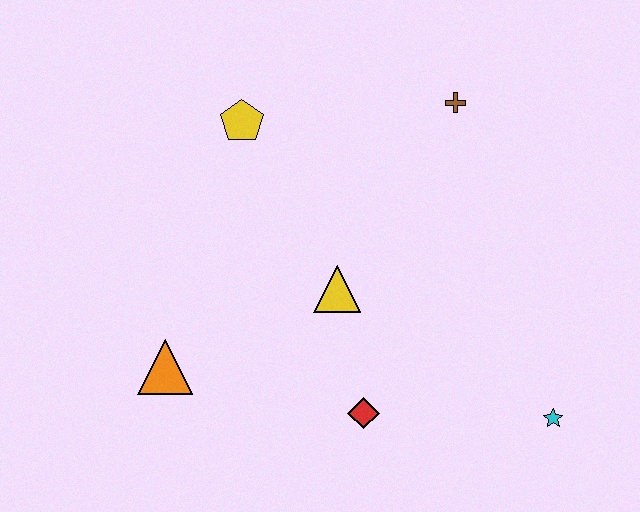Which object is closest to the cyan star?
The red diamond is closest to the cyan star.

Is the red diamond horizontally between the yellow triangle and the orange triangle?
No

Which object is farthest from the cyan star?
The yellow pentagon is farthest from the cyan star.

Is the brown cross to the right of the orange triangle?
Yes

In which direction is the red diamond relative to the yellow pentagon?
The red diamond is below the yellow pentagon.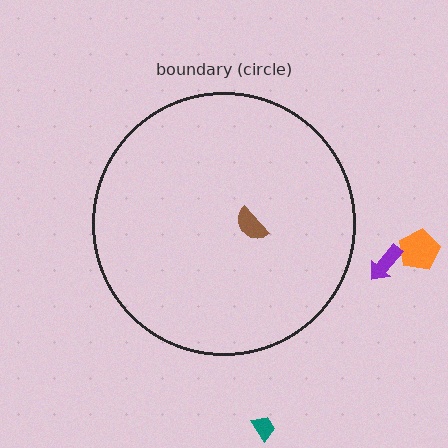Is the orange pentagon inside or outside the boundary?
Outside.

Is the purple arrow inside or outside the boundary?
Outside.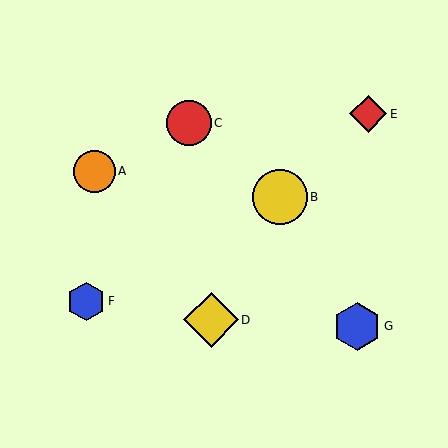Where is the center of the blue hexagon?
The center of the blue hexagon is at (86, 301).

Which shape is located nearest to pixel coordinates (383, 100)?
The red diamond (labeled E) at (368, 114) is nearest to that location.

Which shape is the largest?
The yellow diamond (labeled D) is the largest.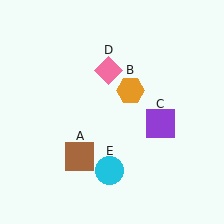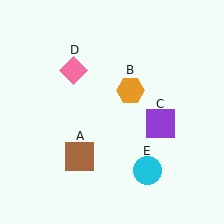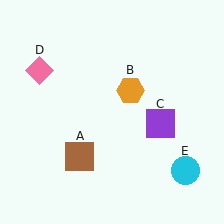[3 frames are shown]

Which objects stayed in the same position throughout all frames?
Brown square (object A) and orange hexagon (object B) and purple square (object C) remained stationary.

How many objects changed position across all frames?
2 objects changed position: pink diamond (object D), cyan circle (object E).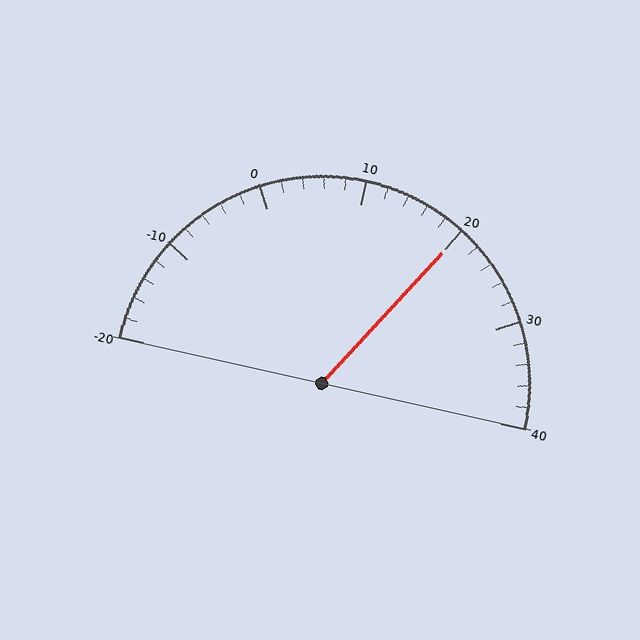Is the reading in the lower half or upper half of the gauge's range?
The reading is in the upper half of the range (-20 to 40).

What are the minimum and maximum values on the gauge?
The gauge ranges from -20 to 40.